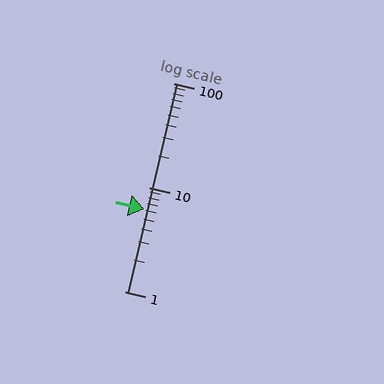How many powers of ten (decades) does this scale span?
The scale spans 2 decades, from 1 to 100.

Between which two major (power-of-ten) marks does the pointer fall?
The pointer is between 1 and 10.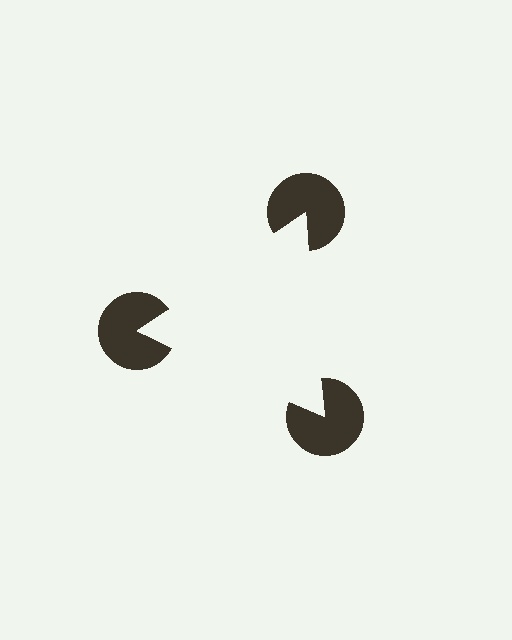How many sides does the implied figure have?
3 sides.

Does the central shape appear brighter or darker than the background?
It typically appears slightly brighter than the background, even though no actual brightness change is drawn.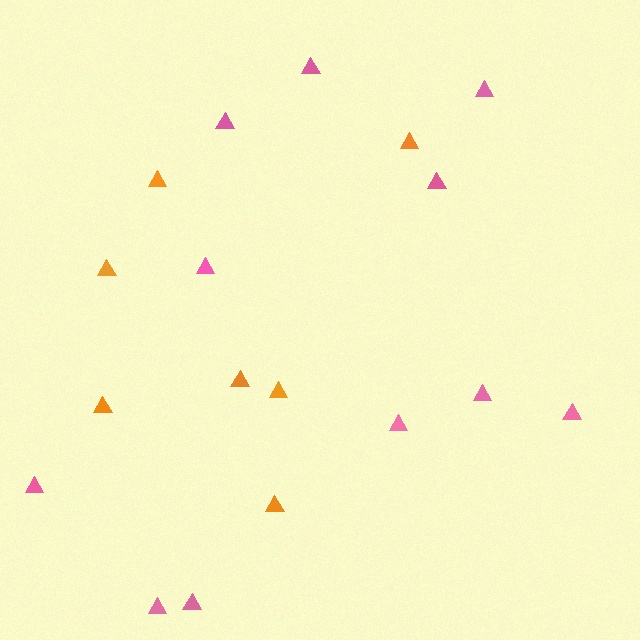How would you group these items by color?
There are 2 groups: one group of pink triangles (11) and one group of orange triangles (7).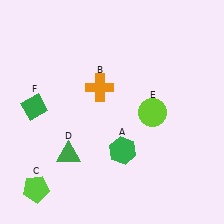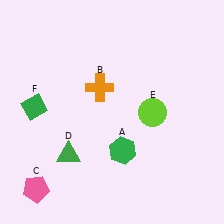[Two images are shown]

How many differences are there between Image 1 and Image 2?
There is 1 difference between the two images.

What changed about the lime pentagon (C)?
In Image 1, C is lime. In Image 2, it changed to pink.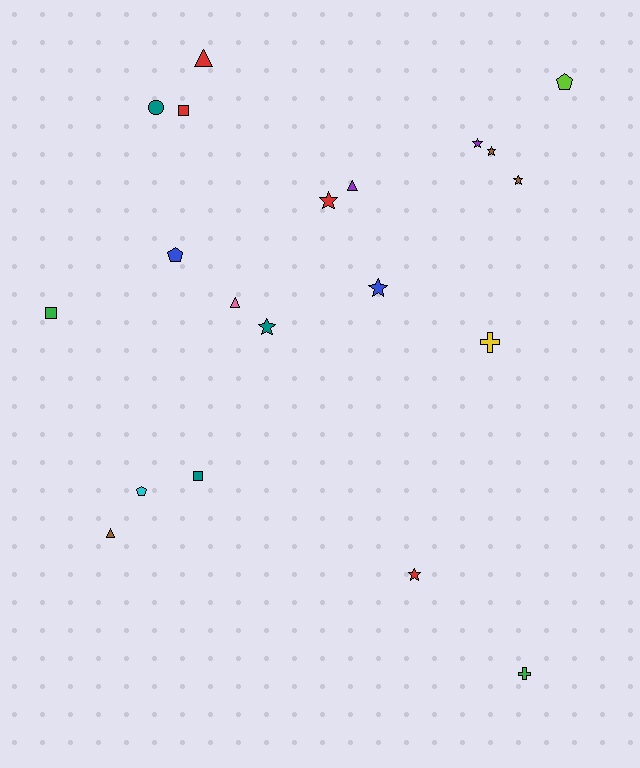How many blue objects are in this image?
There are 2 blue objects.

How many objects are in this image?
There are 20 objects.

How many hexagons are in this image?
There are no hexagons.